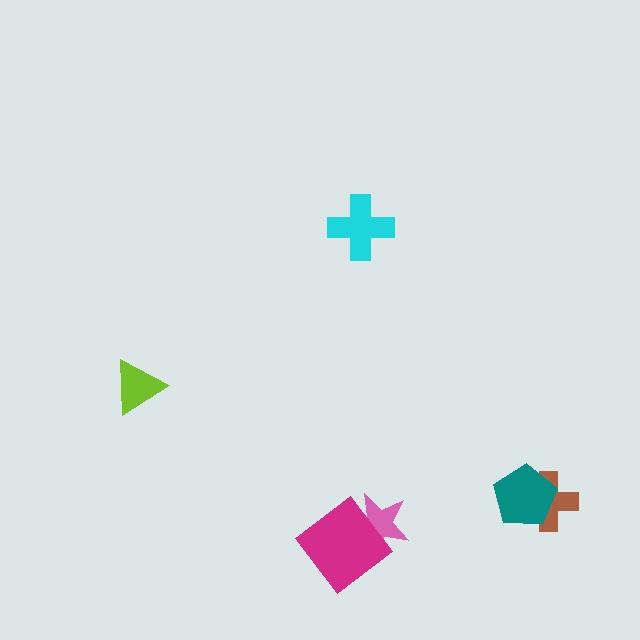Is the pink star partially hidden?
Yes, it is partially covered by another shape.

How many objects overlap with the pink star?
1 object overlaps with the pink star.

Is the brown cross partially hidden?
Yes, it is partially covered by another shape.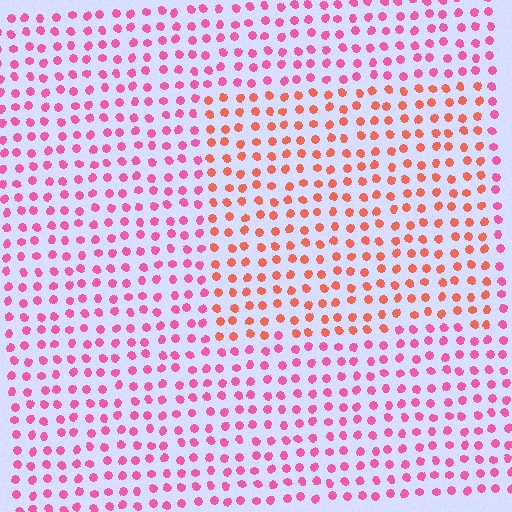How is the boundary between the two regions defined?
The boundary is defined purely by a slight shift in hue (about 39 degrees). Spacing, size, and orientation are identical on both sides.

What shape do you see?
I see a rectangle.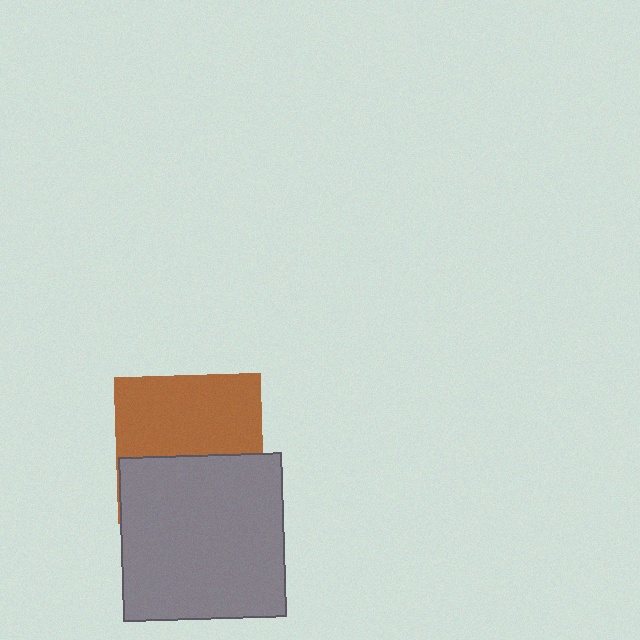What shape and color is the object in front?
The object in front is a gray square.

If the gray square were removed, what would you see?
You would see the complete brown square.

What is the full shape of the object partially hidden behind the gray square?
The partially hidden object is a brown square.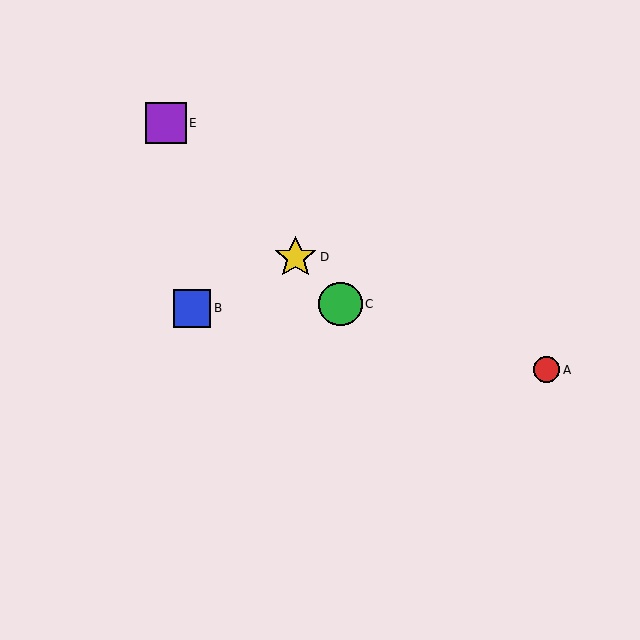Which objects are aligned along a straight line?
Objects C, D, E are aligned along a straight line.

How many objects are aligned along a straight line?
3 objects (C, D, E) are aligned along a straight line.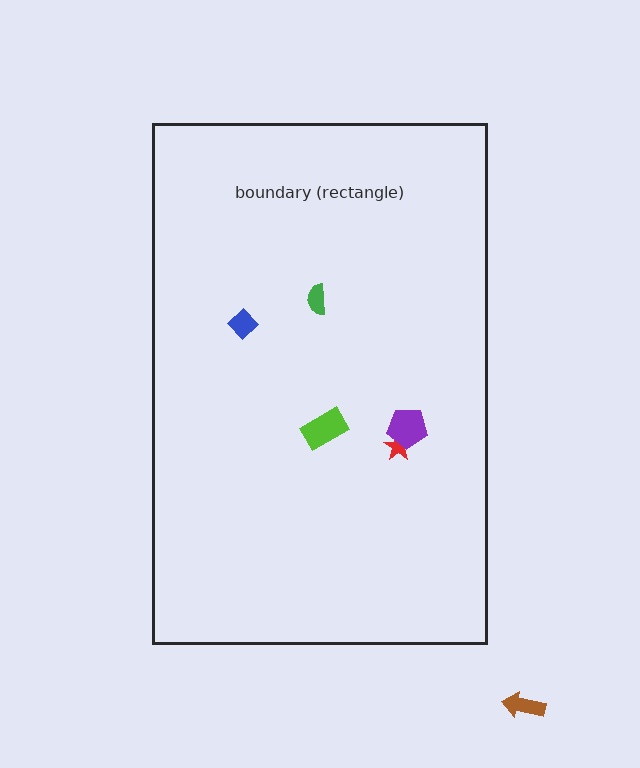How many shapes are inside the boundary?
5 inside, 1 outside.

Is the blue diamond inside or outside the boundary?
Inside.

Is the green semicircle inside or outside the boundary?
Inside.